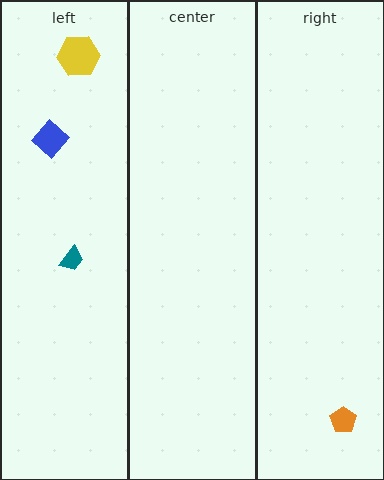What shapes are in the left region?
The teal trapezoid, the yellow hexagon, the blue diamond.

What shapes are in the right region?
The orange pentagon.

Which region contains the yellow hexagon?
The left region.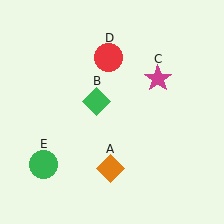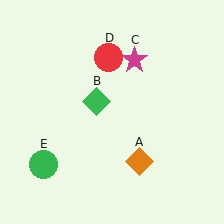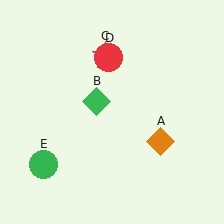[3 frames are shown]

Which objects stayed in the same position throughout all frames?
Green diamond (object B) and red circle (object D) and green circle (object E) remained stationary.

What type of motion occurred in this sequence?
The orange diamond (object A), magenta star (object C) rotated counterclockwise around the center of the scene.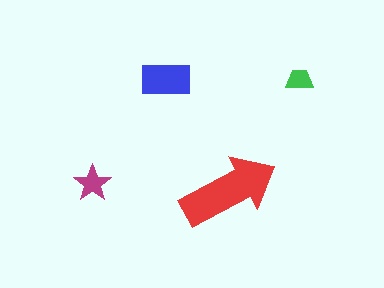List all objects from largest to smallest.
The red arrow, the blue rectangle, the magenta star, the green trapezoid.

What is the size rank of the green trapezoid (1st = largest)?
4th.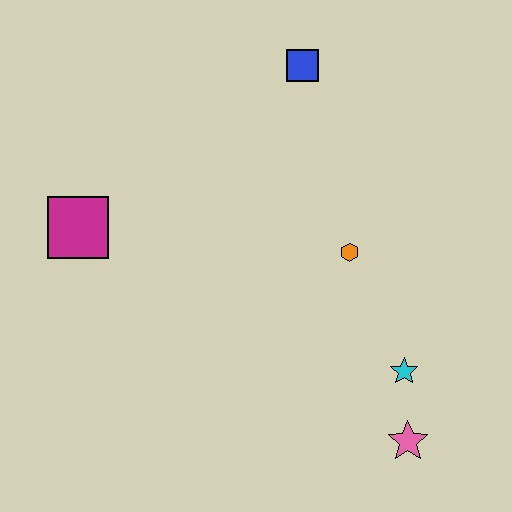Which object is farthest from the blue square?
The pink star is farthest from the blue square.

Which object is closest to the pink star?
The cyan star is closest to the pink star.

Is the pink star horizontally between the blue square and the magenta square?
No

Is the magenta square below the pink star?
No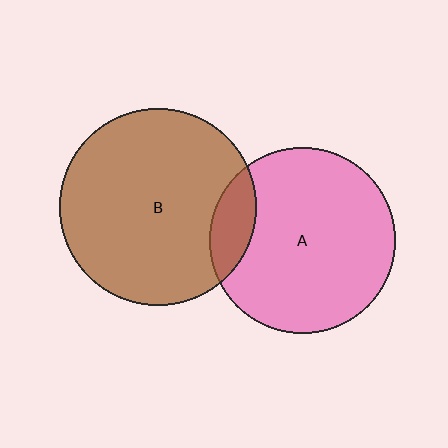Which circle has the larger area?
Circle B (brown).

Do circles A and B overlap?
Yes.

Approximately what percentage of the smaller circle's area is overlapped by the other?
Approximately 15%.